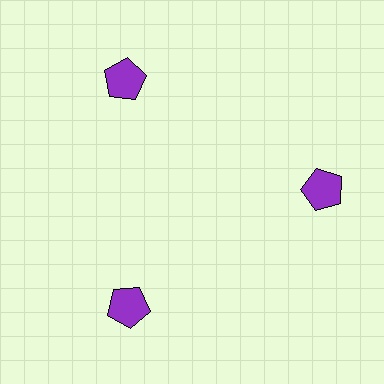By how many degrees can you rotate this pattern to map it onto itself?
The pattern maps onto itself every 120 degrees of rotation.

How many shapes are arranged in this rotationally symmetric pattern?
There are 3 shapes, arranged in 3 groups of 1.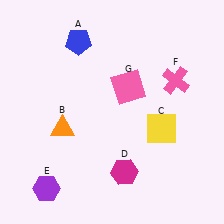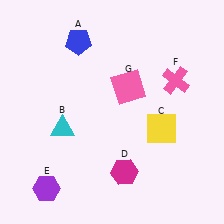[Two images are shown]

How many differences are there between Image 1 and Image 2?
There is 1 difference between the two images.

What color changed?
The triangle (B) changed from orange in Image 1 to cyan in Image 2.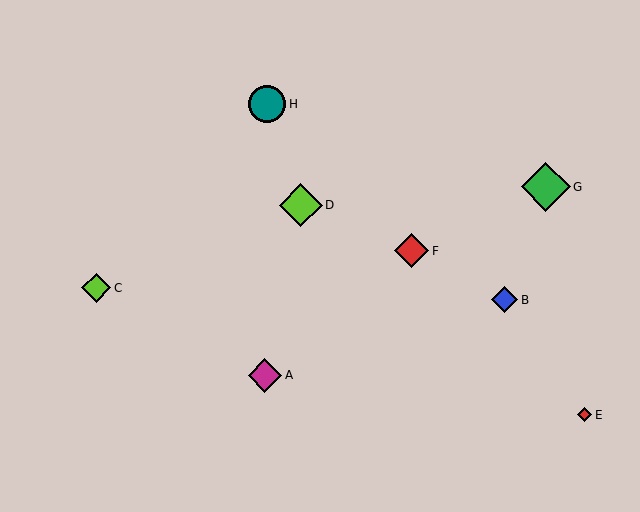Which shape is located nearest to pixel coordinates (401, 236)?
The red diamond (labeled F) at (412, 251) is nearest to that location.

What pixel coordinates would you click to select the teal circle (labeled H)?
Click at (267, 104) to select the teal circle H.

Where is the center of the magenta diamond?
The center of the magenta diamond is at (265, 375).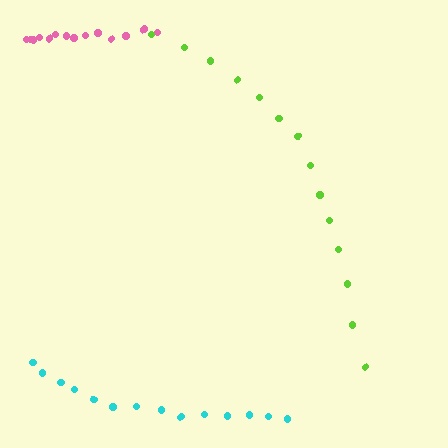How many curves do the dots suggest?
There are 3 distinct paths.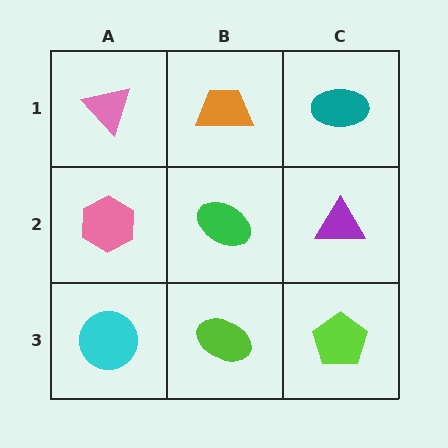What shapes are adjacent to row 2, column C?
A teal ellipse (row 1, column C), a lime pentagon (row 3, column C), a green ellipse (row 2, column B).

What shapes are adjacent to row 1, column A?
A pink hexagon (row 2, column A), an orange trapezoid (row 1, column B).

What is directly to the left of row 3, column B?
A cyan circle.